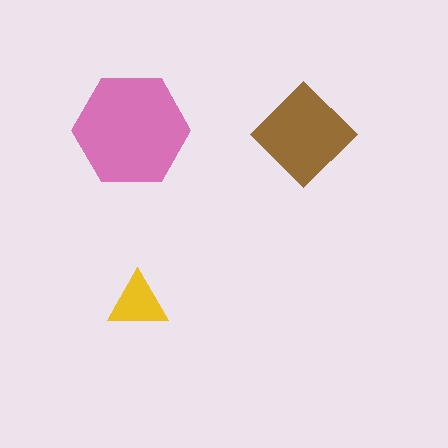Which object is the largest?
The pink hexagon.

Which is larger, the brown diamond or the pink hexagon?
The pink hexagon.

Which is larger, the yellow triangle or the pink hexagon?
The pink hexagon.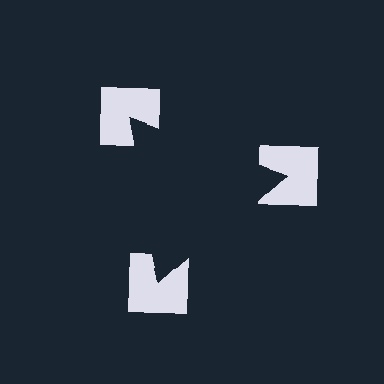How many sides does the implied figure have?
3 sides.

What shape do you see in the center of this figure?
An illusory triangle — its edges are inferred from the aligned wedge cuts in the notched squares, not physically drawn.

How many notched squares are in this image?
There are 3 — one at each vertex of the illusory triangle.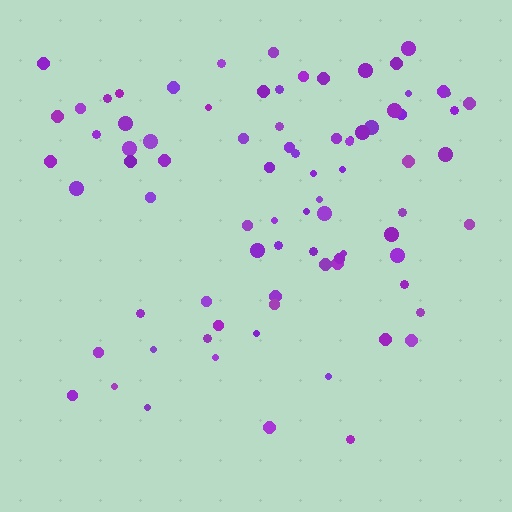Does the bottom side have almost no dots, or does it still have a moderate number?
Still a moderate number, just noticeably fewer than the top.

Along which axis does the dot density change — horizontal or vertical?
Vertical.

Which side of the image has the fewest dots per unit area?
The bottom.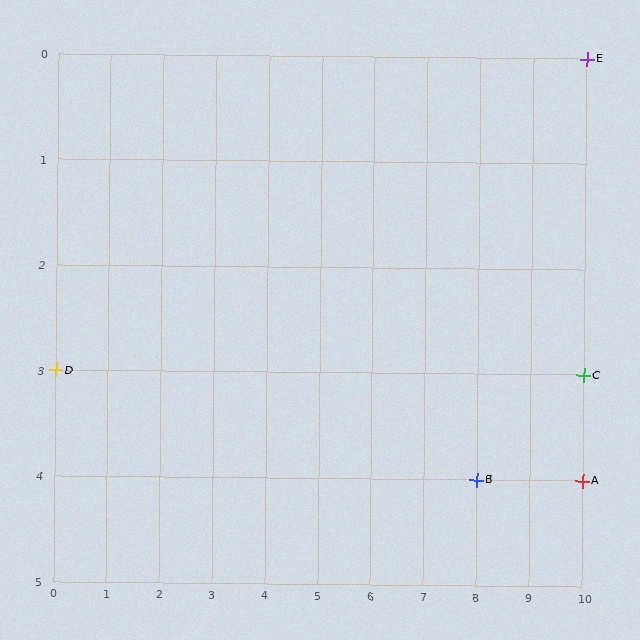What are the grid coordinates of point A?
Point A is at grid coordinates (10, 4).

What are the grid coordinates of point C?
Point C is at grid coordinates (10, 3).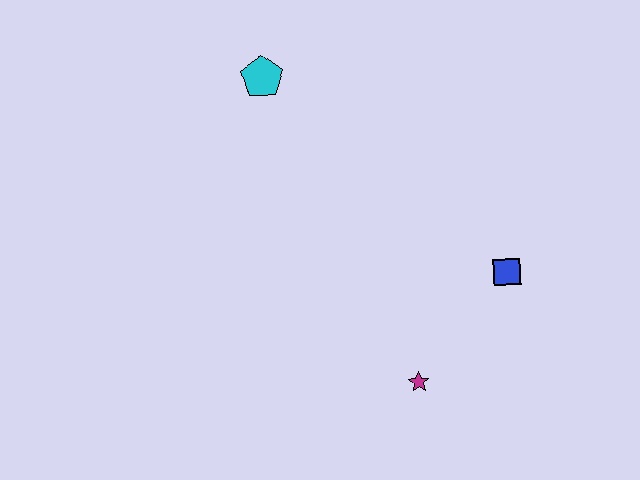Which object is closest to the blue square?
The magenta star is closest to the blue square.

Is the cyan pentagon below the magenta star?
No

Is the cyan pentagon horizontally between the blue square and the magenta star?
No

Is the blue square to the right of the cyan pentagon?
Yes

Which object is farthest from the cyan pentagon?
The magenta star is farthest from the cyan pentagon.